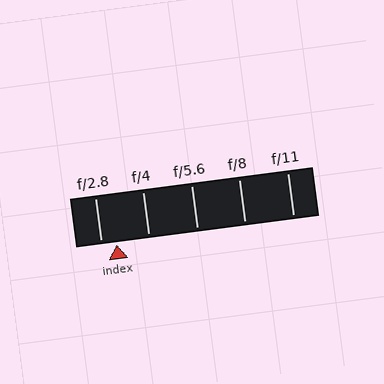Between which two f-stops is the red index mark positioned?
The index mark is between f/2.8 and f/4.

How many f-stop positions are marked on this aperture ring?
There are 5 f-stop positions marked.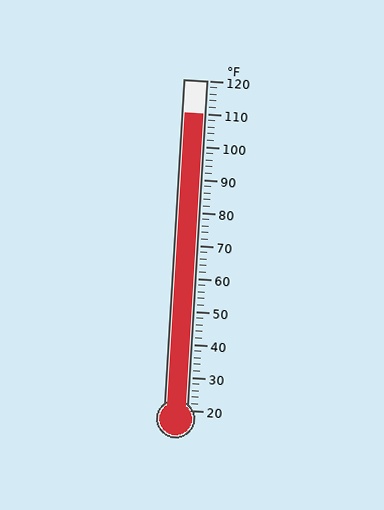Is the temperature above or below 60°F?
The temperature is above 60°F.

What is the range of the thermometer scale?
The thermometer scale ranges from 20°F to 120°F.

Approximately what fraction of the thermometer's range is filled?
The thermometer is filled to approximately 90% of its range.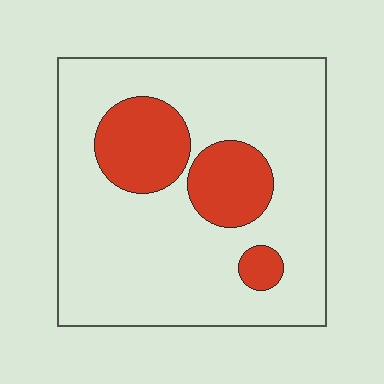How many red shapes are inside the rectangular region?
3.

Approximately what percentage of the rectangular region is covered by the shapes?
Approximately 20%.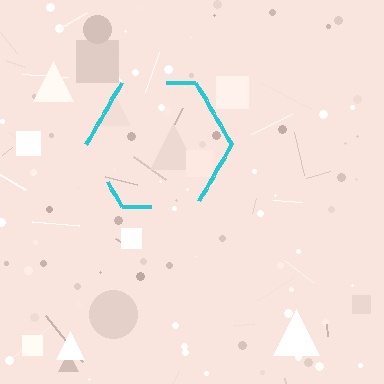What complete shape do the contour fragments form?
The contour fragments form a hexagon.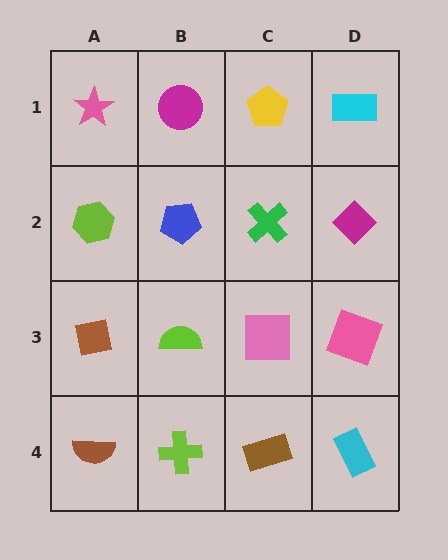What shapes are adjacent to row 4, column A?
A brown square (row 3, column A), a lime cross (row 4, column B).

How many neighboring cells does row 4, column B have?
3.